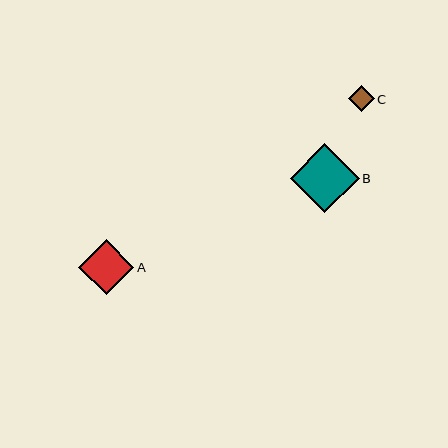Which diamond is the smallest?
Diamond C is the smallest with a size of approximately 26 pixels.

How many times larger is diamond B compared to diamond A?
Diamond B is approximately 1.3 times the size of diamond A.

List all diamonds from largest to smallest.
From largest to smallest: B, A, C.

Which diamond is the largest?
Diamond B is the largest with a size of approximately 69 pixels.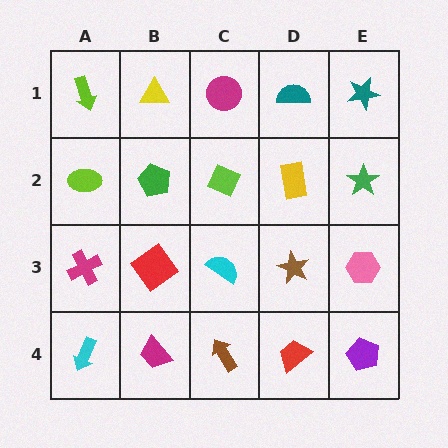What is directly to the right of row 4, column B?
A brown arrow.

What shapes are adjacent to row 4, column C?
A cyan semicircle (row 3, column C), a magenta trapezoid (row 4, column B), a red trapezoid (row 4, column D).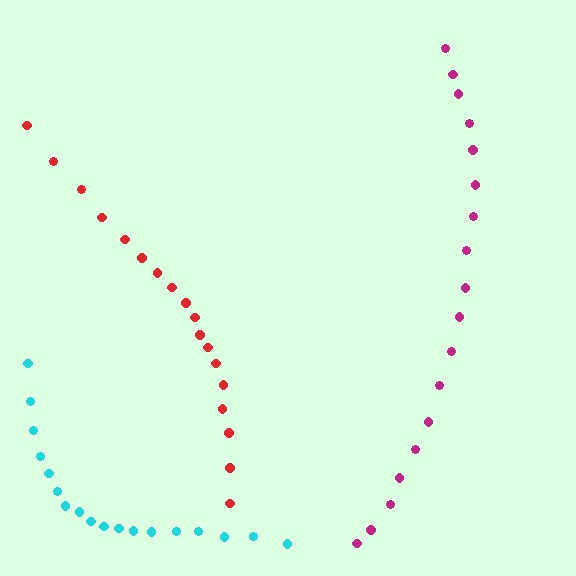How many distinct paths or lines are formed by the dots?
There are 3 distinct paths.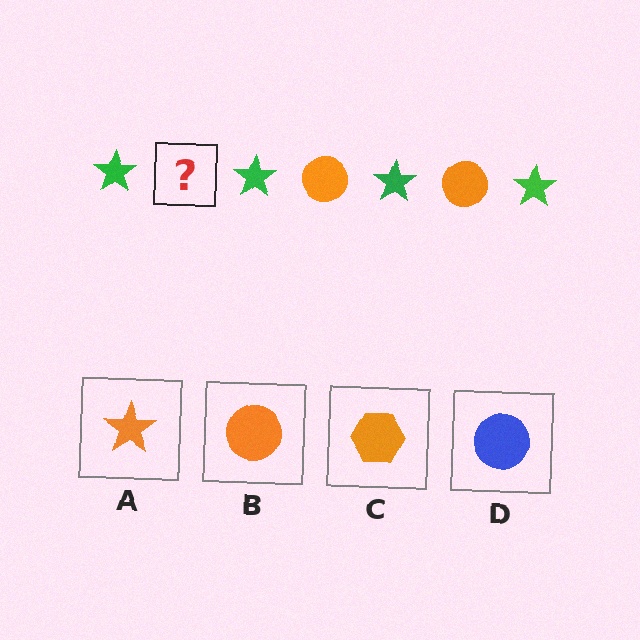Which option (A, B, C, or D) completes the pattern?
B.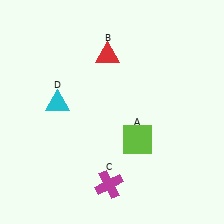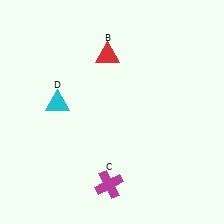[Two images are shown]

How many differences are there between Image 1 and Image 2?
There is 1 difference between the two images.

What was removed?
The lime square (A) was removed in Image 2.